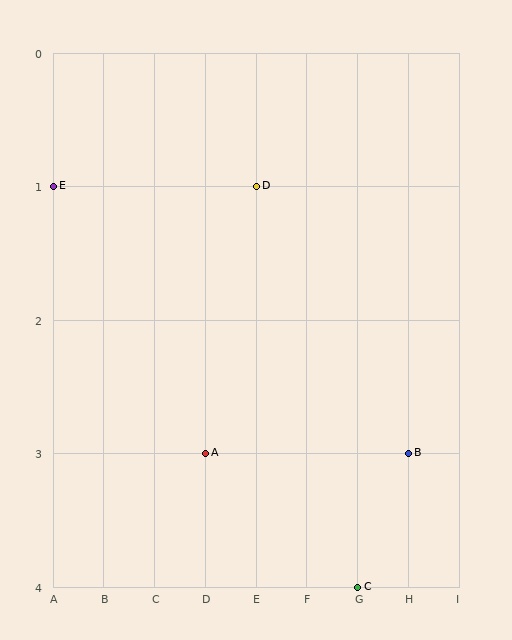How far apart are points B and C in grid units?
Points B and C are 1 column and 1 row apart (about 1.4 grid units diagonally).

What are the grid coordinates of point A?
Point A is at grid coordinates (D, 3).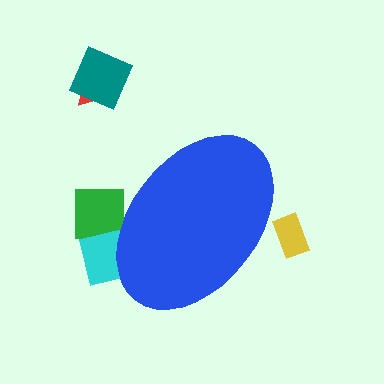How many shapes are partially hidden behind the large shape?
3 shapes are partially hidden.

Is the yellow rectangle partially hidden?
Yes, the yellow rectangle is partially hidden behind the blue ellipse.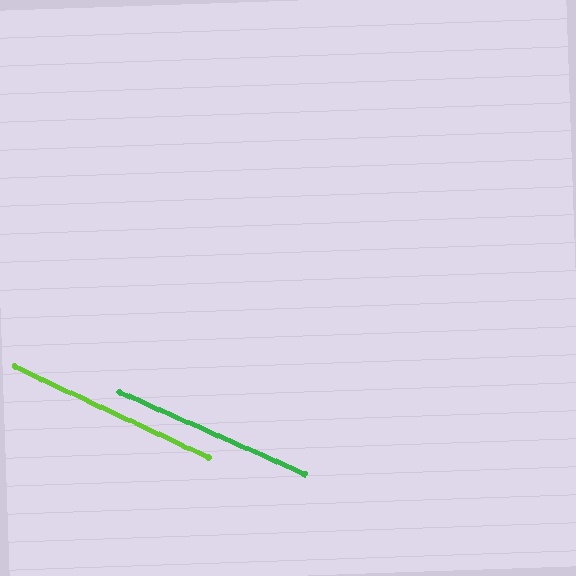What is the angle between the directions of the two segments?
Approximately 1 degree.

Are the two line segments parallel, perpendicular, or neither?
Parallel — their directions differ by only 1.3°.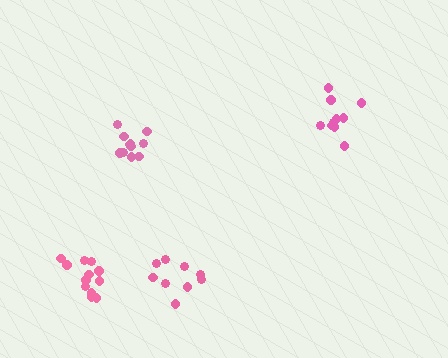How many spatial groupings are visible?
There are 4 spatial groupings.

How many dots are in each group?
Group 1: 10 dots, Group 2: 9 dots, Group 3: 11 dots, Group 4: 12 dots (42 total).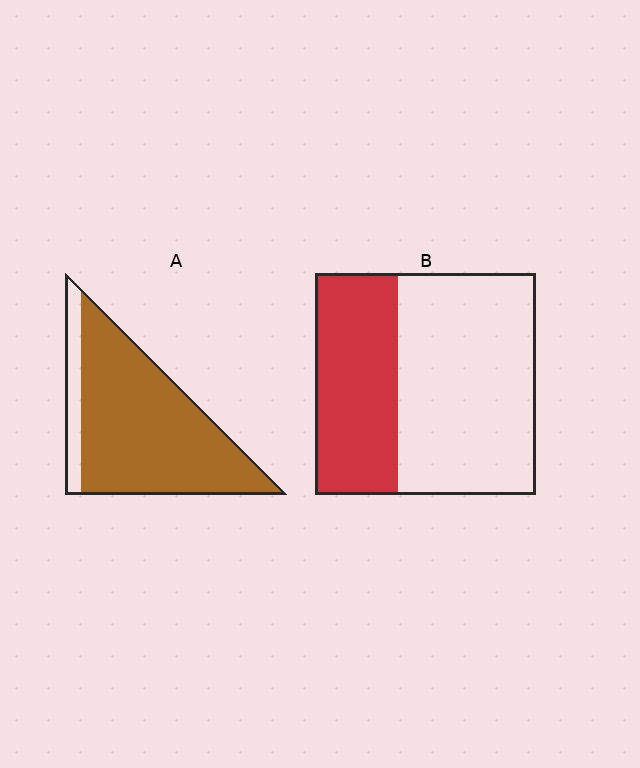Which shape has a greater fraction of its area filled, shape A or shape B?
Shape A.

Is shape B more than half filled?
No.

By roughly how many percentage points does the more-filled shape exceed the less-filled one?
By roughly 50 percentage points (A over B).